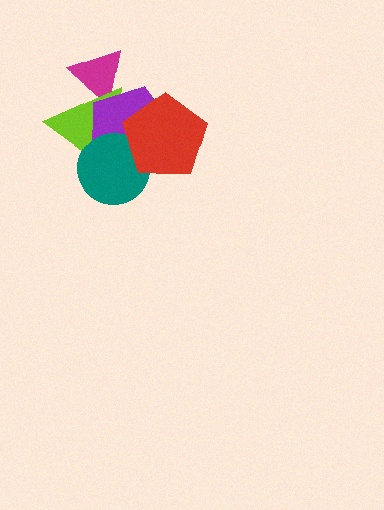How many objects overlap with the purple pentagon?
4 objects overlap with the purple pentagon.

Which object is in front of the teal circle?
The red pentagon is in front of the teal circle.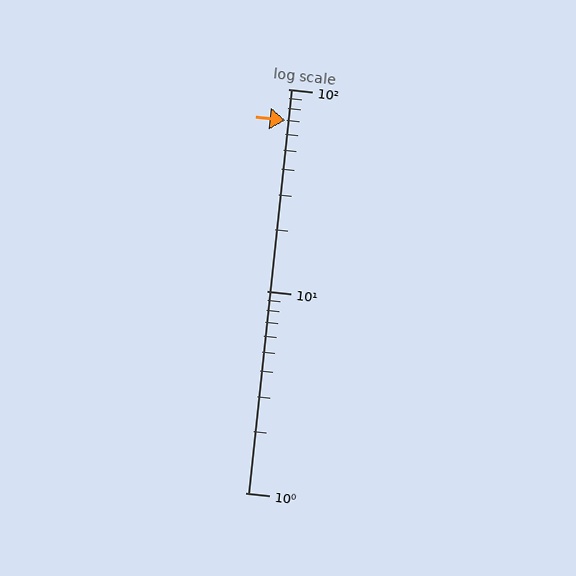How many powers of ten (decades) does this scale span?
The scale spans 2 decades, from 1 to 100.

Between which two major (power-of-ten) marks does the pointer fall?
The pointer is between 10 and 100.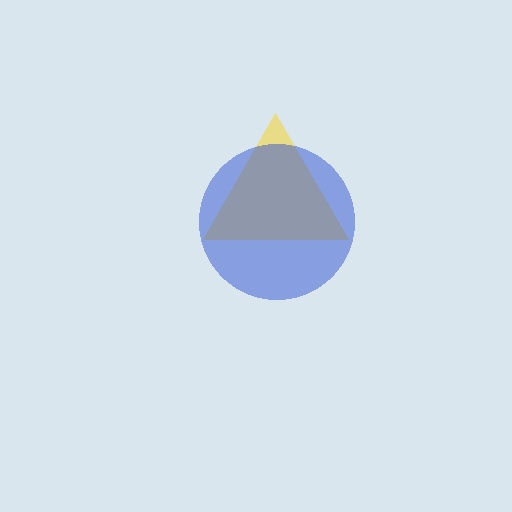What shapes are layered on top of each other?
The layered shapes are: a yellow triangle, a blue circle.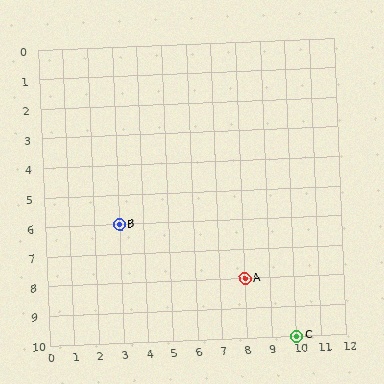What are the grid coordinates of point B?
Point B is at grid coordinates (3, 6).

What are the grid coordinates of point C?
Point C is at grid coordinates (10, 10).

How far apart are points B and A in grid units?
Points B and A are 5 columns and 2 rows apart (about 5.4 grid units diagonally).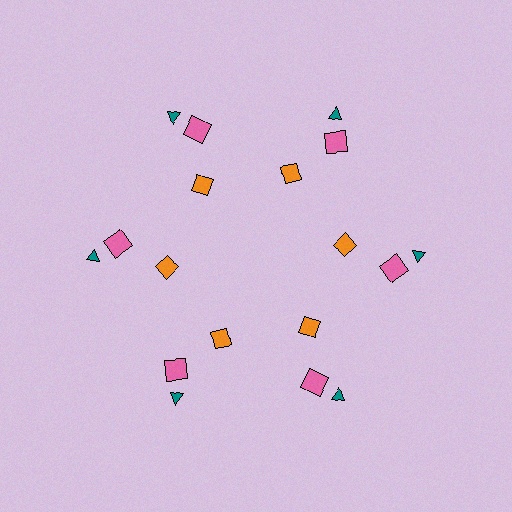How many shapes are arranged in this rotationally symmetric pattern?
There are 18 shapes, arranged in 6 groups of 3.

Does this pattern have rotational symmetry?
Yes, this pattern has 6-fold rotational symmetry. It looks the same after rotating 60 degrees around the center.